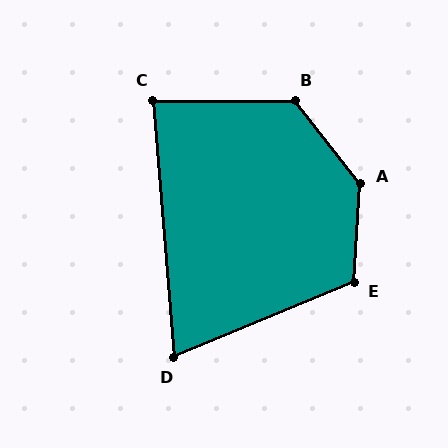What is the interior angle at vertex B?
Approximately 128 degrees (obtuse).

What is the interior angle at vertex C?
Approximately 85 degrees (approximately right).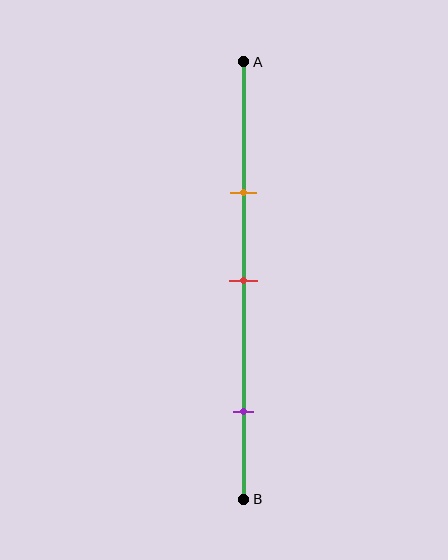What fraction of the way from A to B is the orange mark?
The orange mark is approximately 30% (0.3) of the way from A to B.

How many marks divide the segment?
There are 3 marks dividing the segment.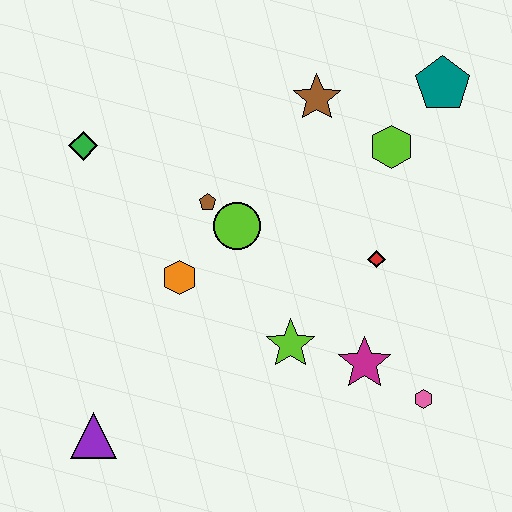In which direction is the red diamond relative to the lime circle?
The red diamond is to the right of the lime circle.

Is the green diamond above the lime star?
Yes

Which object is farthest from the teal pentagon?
The purple triangle is farthest from the teal pentagon.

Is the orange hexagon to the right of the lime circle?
No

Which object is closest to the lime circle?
The brown pentagon is closest to the lime circle.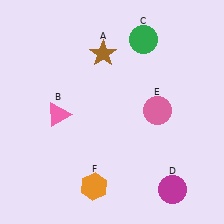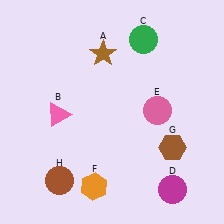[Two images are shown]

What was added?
A brown hexagon (G), a brown circle (H) were added in Image 2.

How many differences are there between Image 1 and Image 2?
There are 2 differences between the two images.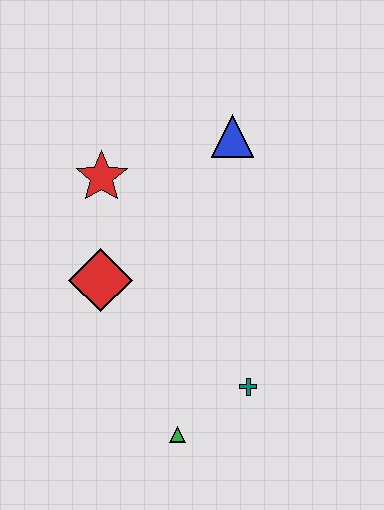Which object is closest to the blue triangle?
The red star is closest to the blue triangle.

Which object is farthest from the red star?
The green triangle is farthest from the red star.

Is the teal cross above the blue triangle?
No